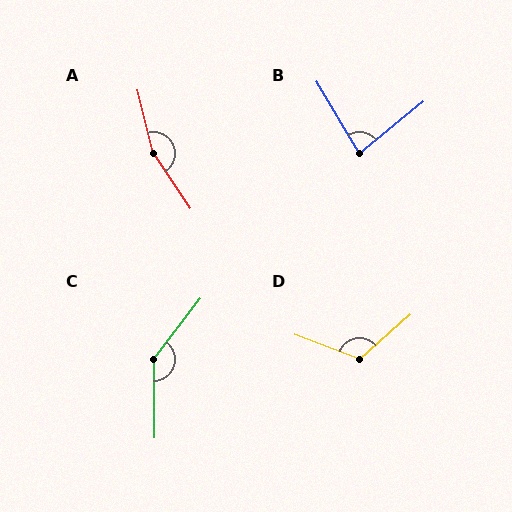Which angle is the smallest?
B, at approximately 82 degrees.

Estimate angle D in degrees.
Approximately 119 degrees.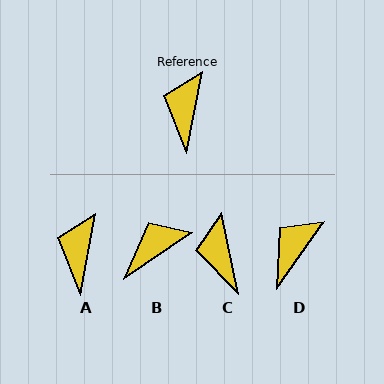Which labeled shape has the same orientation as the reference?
A.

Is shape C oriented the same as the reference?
No, it is off by about 23 degrees.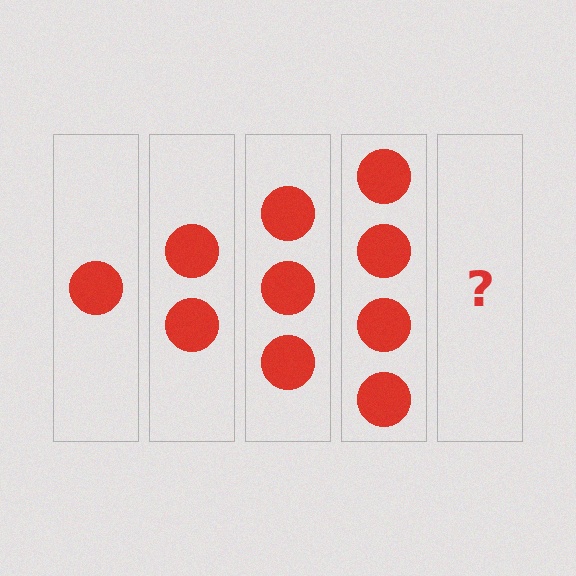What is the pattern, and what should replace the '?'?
The pattern is that each step adds one more circle. The '?' should be 5 circles.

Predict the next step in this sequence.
The next step is 5 circles.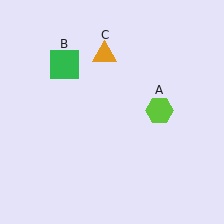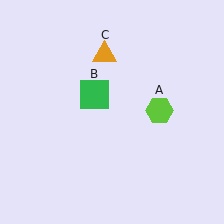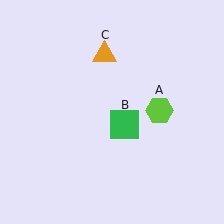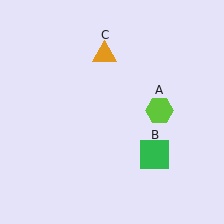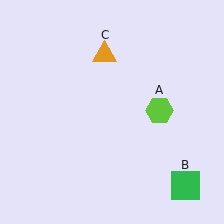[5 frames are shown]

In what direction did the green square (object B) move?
The green square (object B) moved down and to the right.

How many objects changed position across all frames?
1 object changed position: green square (object B).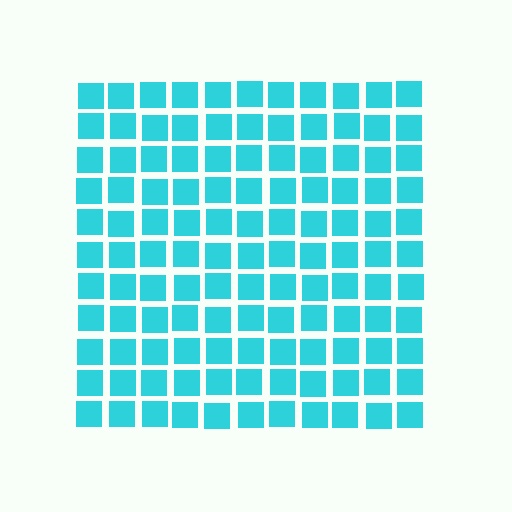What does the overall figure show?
The overall figure shows a square.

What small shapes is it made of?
It is made of small squares.